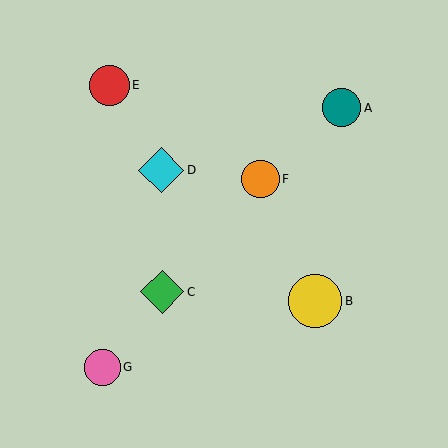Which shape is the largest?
The yellow circle (labeled B) is the largest.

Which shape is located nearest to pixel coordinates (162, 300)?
The green diamond (labeled C) at (162, 292) is nearest to that location.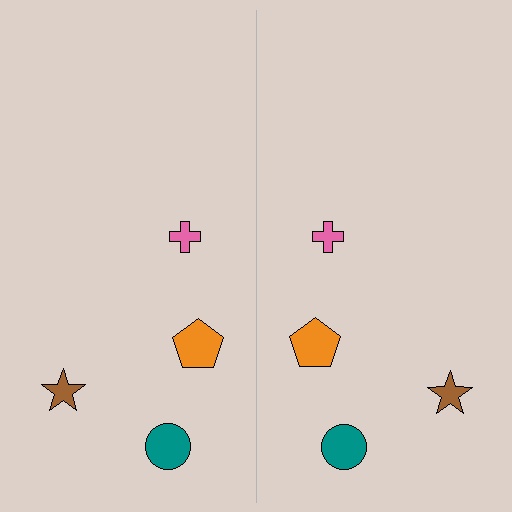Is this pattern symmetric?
Yes, this pattern has bilateral (reflection) symmetry.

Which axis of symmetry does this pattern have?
The pattern has a vertical axis of symmetry running through the center of the image.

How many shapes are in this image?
There are 8 shapes in this image.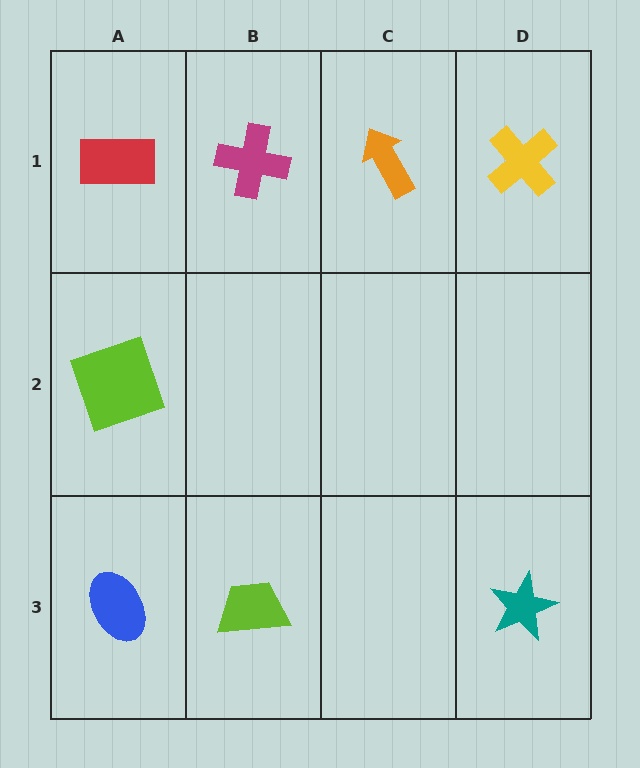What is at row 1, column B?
A magenta cross.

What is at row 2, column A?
A lime square.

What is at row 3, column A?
A blue ellipse.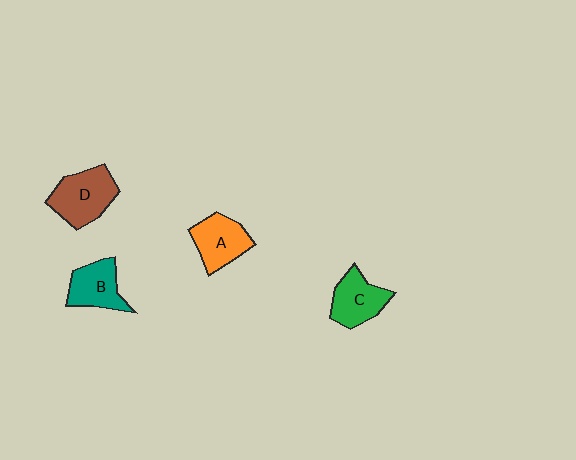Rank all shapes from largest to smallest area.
From largest to smallest: D (brown), A (orange), C (green), B (teal).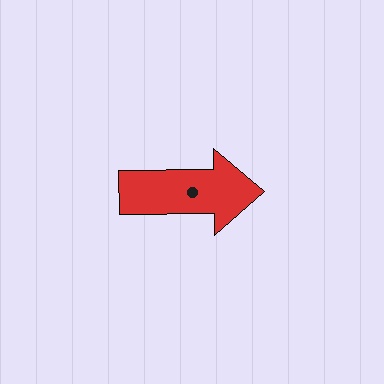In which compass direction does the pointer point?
East.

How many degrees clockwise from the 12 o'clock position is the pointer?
Approximately 90 degrees.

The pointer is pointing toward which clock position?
Roughly 3 o'clock.